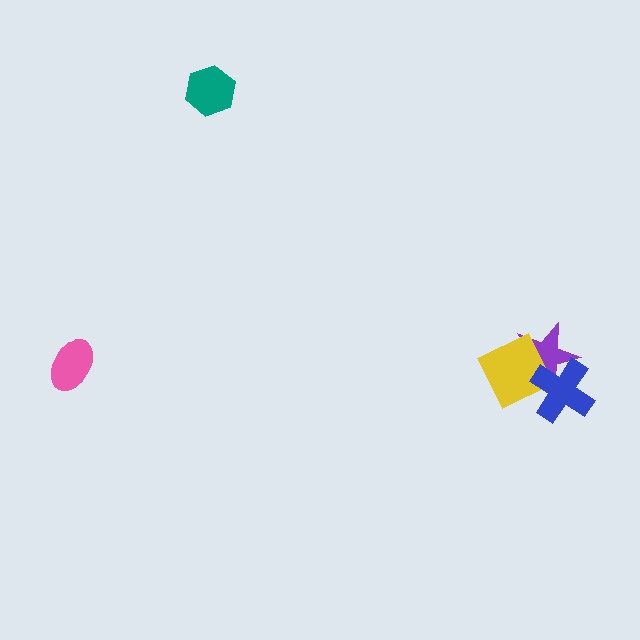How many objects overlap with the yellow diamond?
2 objects overlap with the yellow diamond.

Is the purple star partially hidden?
Yes, it is partially covered by another shape.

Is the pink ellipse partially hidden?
No, no other shape covers it.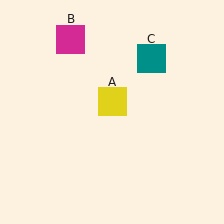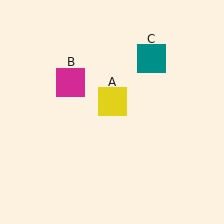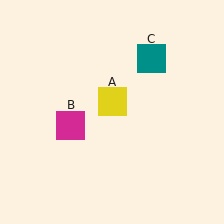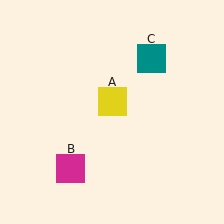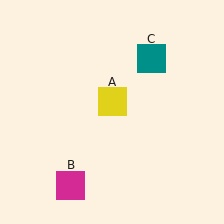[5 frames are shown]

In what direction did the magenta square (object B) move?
The magenta square (object B) moved down.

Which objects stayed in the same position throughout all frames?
Yellow square (object A) and teal square (object C) remained stationary.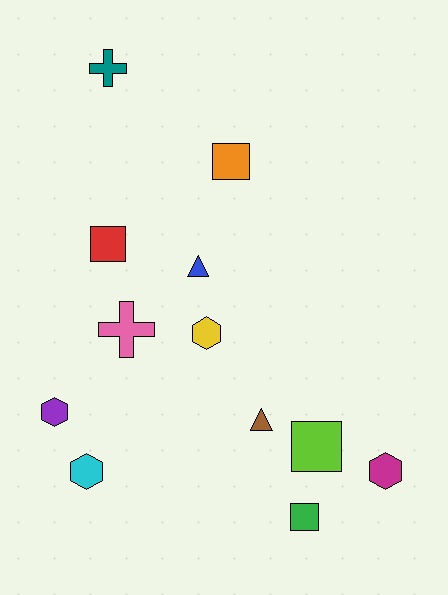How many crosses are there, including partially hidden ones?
There are 2 crosses.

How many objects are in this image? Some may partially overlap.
There are 12 objects.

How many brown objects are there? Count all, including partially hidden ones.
There is 1 brown object.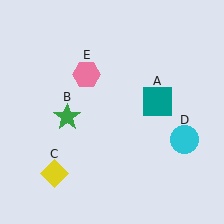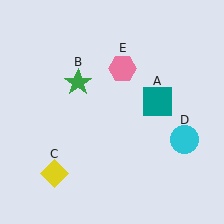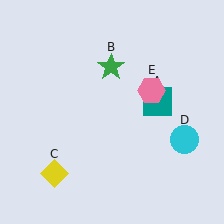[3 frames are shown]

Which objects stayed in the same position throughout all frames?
Teal square (object A) and yellow diamond (object C) and cyan circle (object D) remained stationary.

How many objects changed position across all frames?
2 objects changed position: green star (object B), pink hexagon (object E).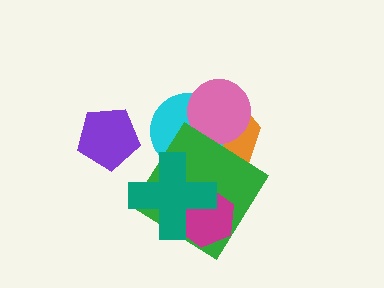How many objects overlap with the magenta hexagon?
2 objects overlap with the magenta hexagon.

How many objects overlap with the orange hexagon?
3 objects overlap with the orange hexagon.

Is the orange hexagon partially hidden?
Yes, it is partially covered by another shape.